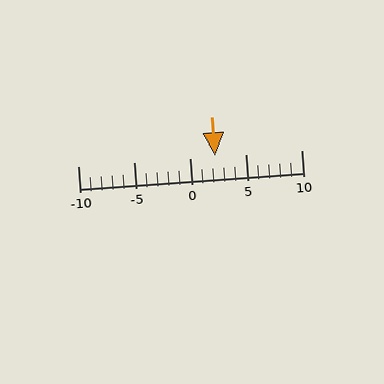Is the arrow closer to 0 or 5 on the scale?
The arrow is closer to 0.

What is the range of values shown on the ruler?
The ruler shows values from -10 to 10.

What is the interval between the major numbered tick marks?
The major tick marks are spaced 5 units apart.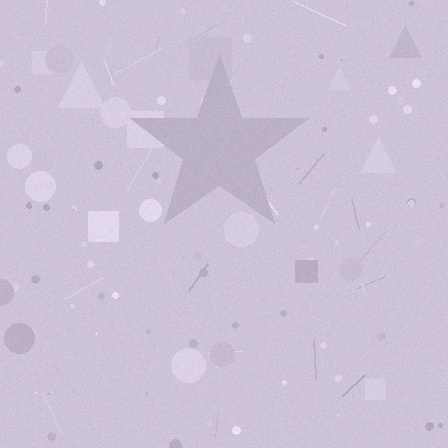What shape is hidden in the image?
A star is hidden in the image.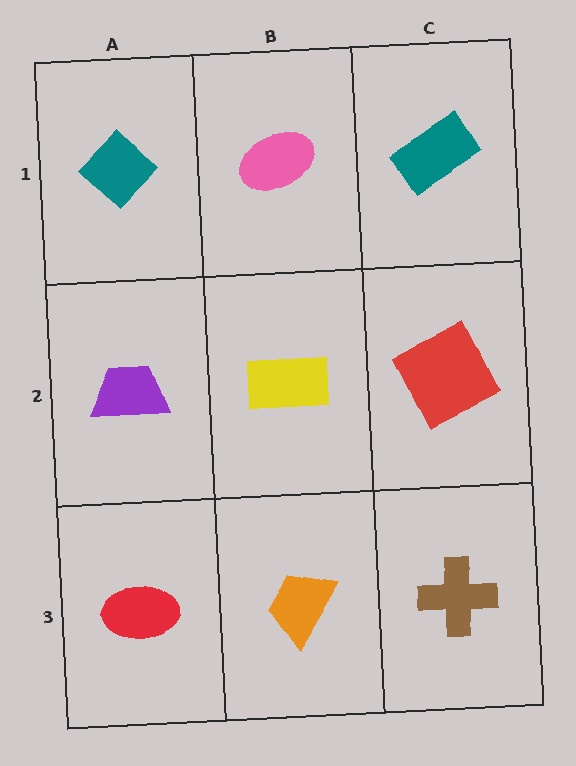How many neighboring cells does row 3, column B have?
3.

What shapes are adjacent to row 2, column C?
A teal rectangle (row 1, column C), a brown cross (row 3, column C), a yellow rectangle (row 2, column B).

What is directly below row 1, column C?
A red square.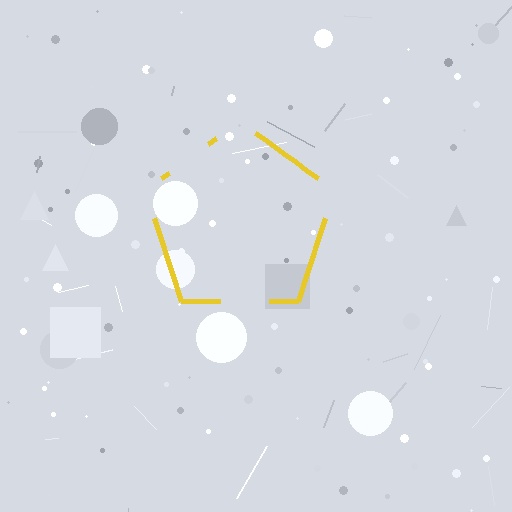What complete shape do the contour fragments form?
The contour fragments form a pentagon.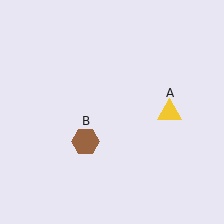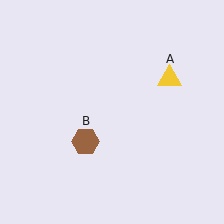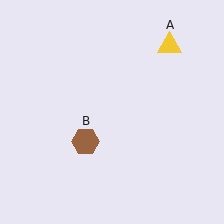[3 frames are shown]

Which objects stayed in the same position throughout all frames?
Brown hexagon (object B) remained stationary.